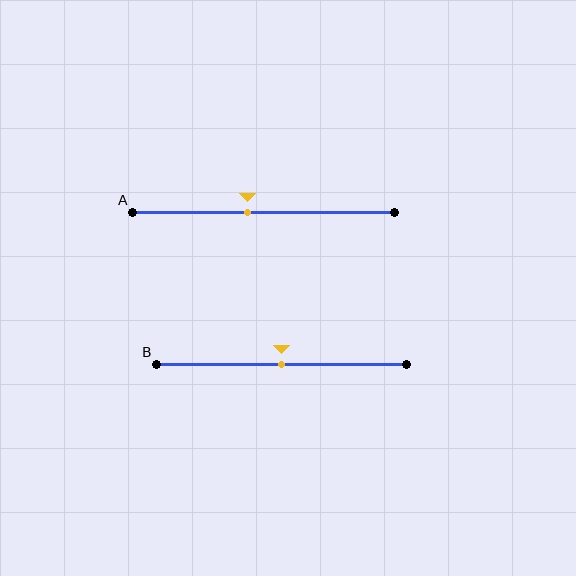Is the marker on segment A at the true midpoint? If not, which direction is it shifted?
No, the marker on segment A is shifted to the left by about 6% of the segment length.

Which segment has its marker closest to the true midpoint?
Segment B has its marker closest to the true midpoint.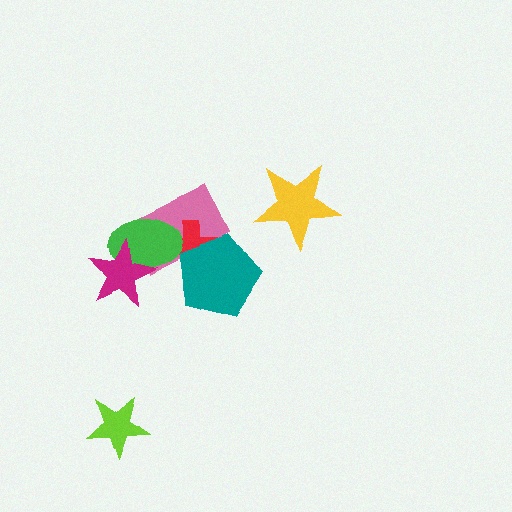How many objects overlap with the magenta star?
2 objects overlap with the magenta star.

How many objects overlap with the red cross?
3 objects overlap with the red cross.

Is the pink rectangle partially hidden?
Yes, it is partially covered by another shape.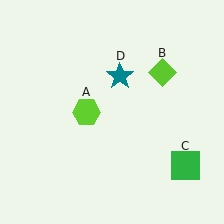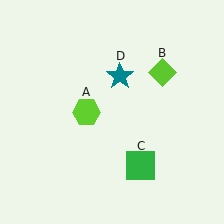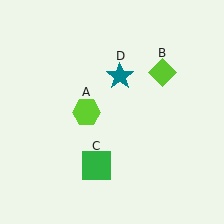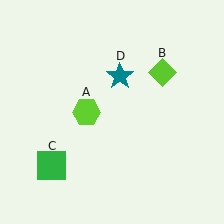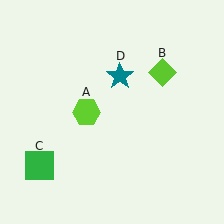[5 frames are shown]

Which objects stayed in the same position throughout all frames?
Lime hexagon (object A) and lime diamond (object B) and teal star (object D) remained stationary.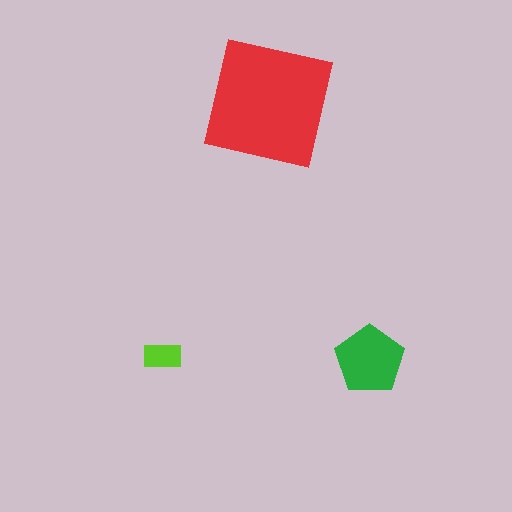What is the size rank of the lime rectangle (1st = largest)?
3rd.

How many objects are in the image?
There are 3 objects in the image.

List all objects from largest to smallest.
The red square, the green pentagon, the lime rectangle.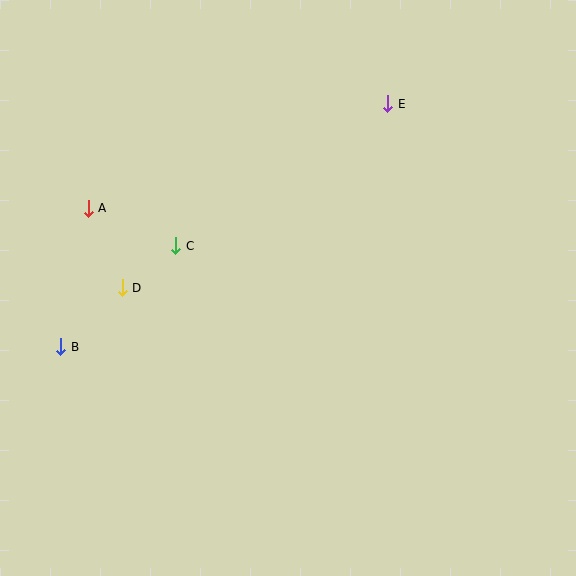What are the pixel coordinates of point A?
Point A is at (88, 208).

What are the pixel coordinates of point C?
Point C is at (176, 246).